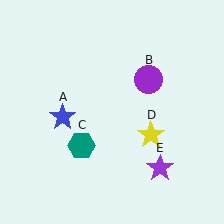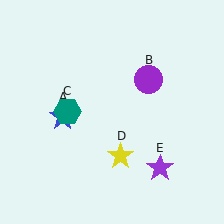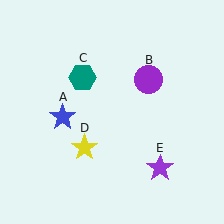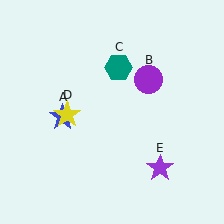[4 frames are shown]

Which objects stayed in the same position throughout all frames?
Blue star (object A) and purple circle (object B) and purple star (object E) remained stationary.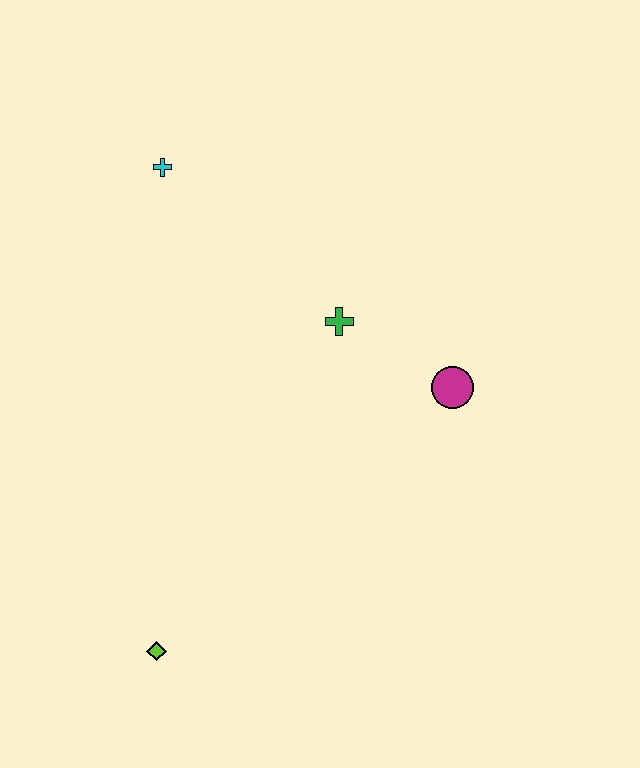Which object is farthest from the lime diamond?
The cyan cross is farthest from the lime diamond.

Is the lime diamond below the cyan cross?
Yes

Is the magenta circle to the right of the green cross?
Yes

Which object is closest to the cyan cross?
The green cross is closest to the cyan cross.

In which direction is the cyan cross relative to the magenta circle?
The cyan cross is to the left of the magenta circle.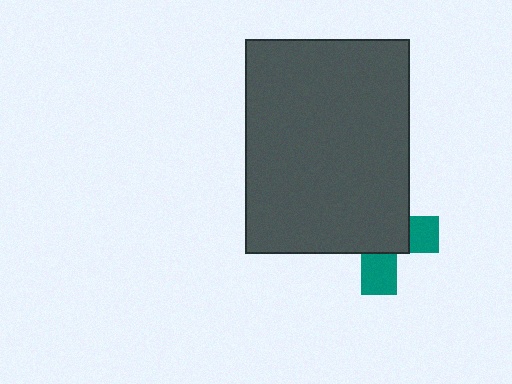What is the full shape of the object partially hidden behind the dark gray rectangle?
The partially hidden object is a teal cross.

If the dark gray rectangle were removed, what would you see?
You would see the complete teal cross.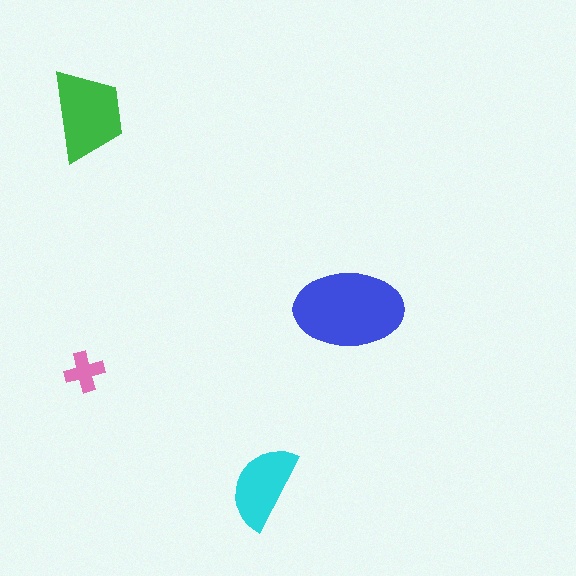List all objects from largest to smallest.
The blue ellipse, the green trapezoid, the cyan semicircle, the pink cross.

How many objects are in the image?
There are 4 objects in the image.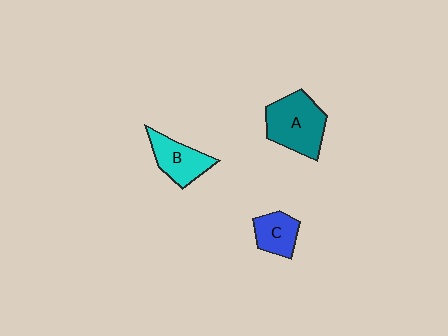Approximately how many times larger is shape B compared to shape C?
Approximately 1.3 times.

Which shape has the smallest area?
Shape C (blue).